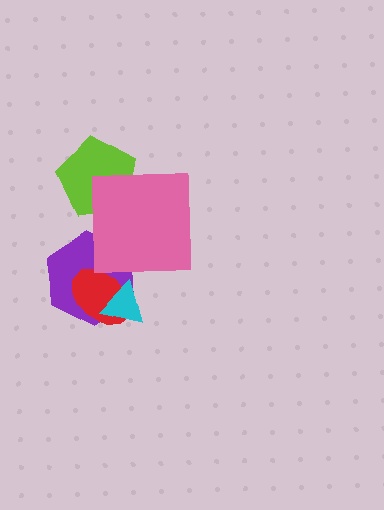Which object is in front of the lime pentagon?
The pink square is in front of the lime pentagon.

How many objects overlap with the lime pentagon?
1 object overlaps with the lime pentagon.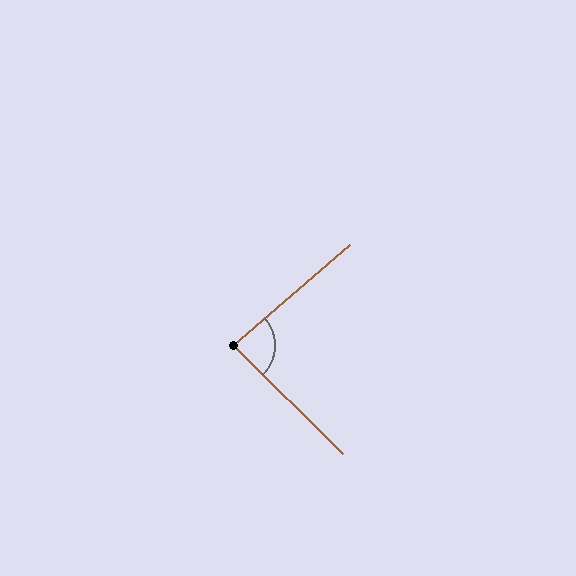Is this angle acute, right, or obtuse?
It is approximately a right angle.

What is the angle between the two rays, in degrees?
Approximately 85 degrees.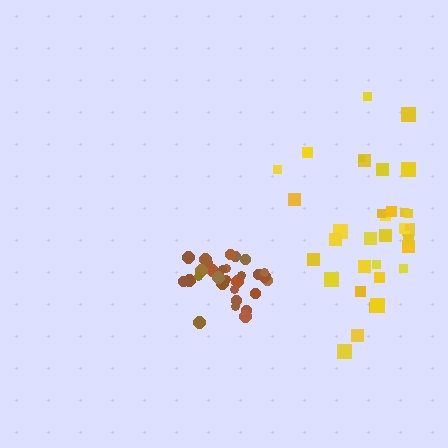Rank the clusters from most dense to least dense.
brown, yellow.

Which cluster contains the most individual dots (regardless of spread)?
Yellow (35).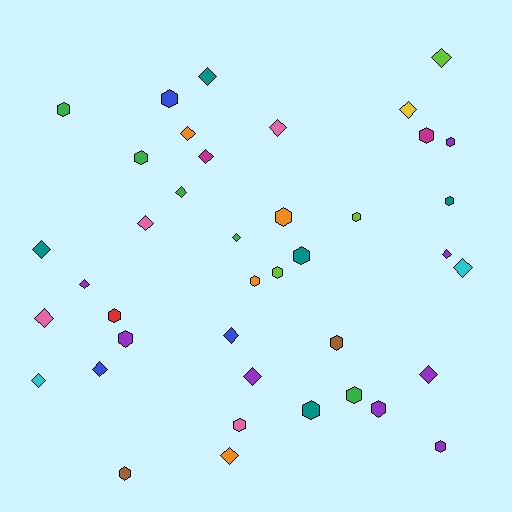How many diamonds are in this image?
There are 20 diamonds.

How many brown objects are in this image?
There are 2 brown objects.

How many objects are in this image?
There are 40 objects.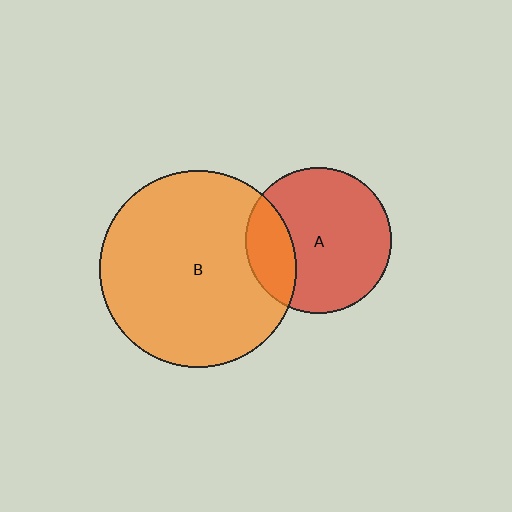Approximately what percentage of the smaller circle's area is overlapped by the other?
Approximately 25%.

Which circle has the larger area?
Circle B (orange).